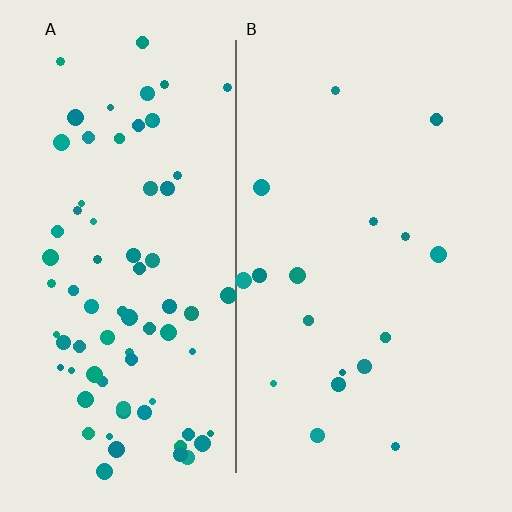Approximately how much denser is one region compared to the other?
Approximately 4.4× — region A over region B.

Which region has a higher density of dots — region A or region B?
A (the left).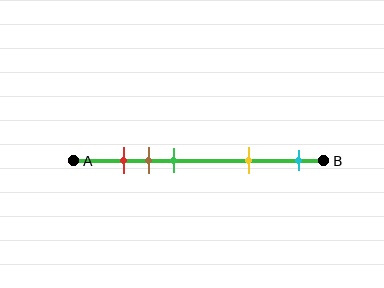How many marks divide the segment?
There are 5 marks dividing the segment.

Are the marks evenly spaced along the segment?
No, the marks are not evenly spaced.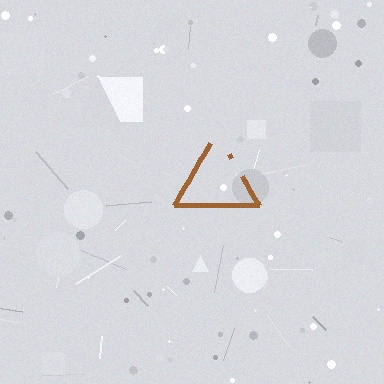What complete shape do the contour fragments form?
The contour fragments form a triangle.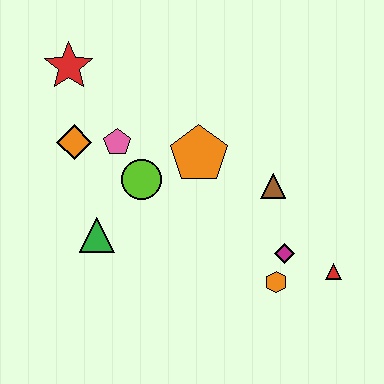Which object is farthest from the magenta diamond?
The red star is farthest from the magenta diamond.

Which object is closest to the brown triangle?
The magenta diamond is closest to the brown triangle.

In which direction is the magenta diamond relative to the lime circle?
The magenta diamond is to the right of the lime circle.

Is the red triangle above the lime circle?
No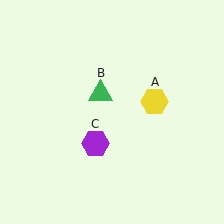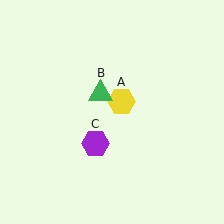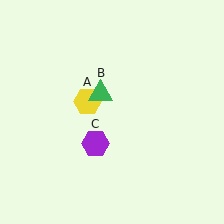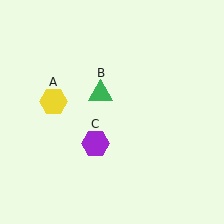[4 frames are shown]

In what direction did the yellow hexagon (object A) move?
The yellow hexagon (object A) moved left.